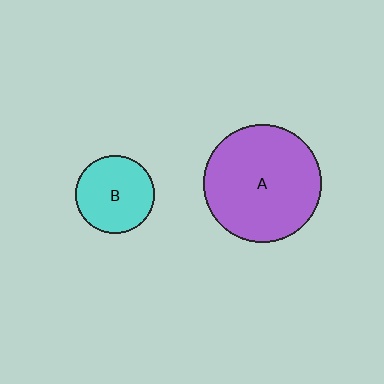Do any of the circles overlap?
No, none of the circles overlap.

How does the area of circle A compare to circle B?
Approximately 2.3 times.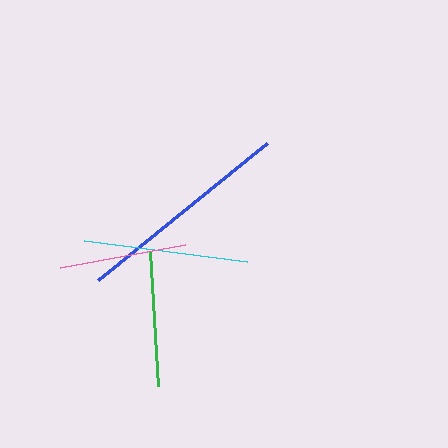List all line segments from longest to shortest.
From longest to shortest: blue, cyan, green, pink.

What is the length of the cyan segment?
The cyan segment is approximately 164 pixels long.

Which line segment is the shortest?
The pink line is the shortest at approximately 127 pixels.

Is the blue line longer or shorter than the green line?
The blue line is longer than the green line.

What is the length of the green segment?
The green segment is approximately 135 pixels long.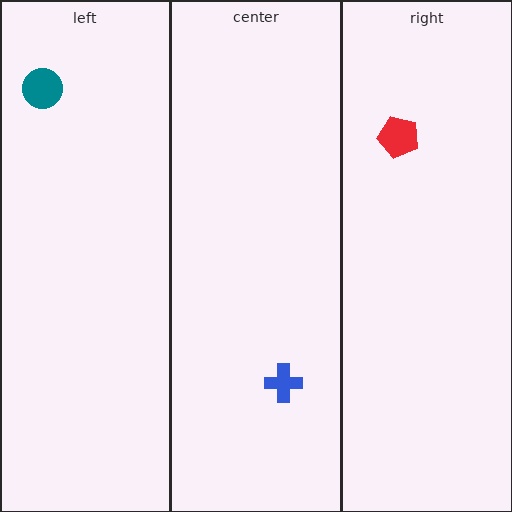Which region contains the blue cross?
The center region.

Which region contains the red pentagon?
The right region.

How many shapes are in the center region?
1.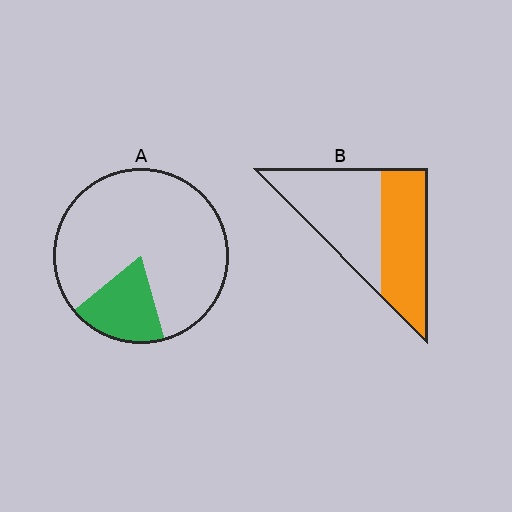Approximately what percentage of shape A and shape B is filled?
A is approximately 20% and B is approximately 45%.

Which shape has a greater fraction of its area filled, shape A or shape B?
Shape B.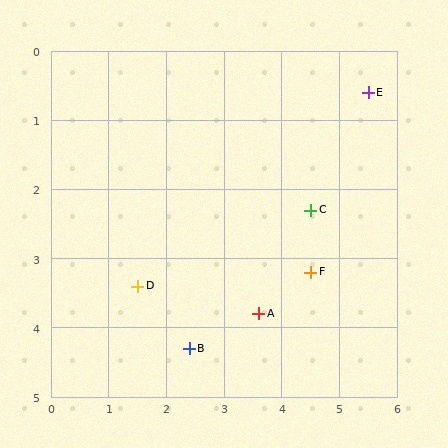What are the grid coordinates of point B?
Point B is at approximately (2.4, 4.3).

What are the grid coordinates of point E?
Point E is at approximately (5.5, 0.6).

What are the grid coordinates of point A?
Point A is at approximately (3.6, 3.8).